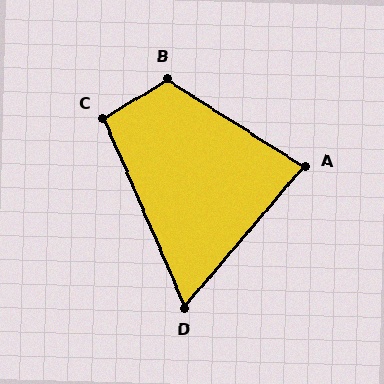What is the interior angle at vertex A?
Approximately 82 degrees (acute).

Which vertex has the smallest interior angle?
D, at approximately 64 degrees.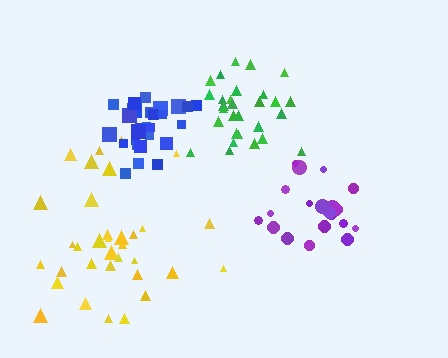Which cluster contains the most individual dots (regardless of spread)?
Yellow (34).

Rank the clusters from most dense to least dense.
blue, green, purple, yellow.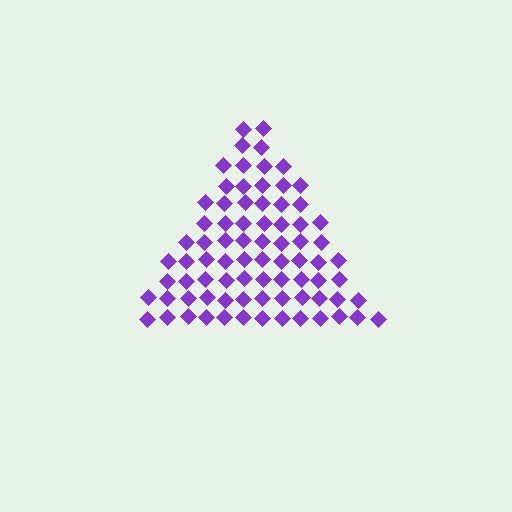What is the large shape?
The large shape is a triangle.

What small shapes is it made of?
It is made of small diamonds.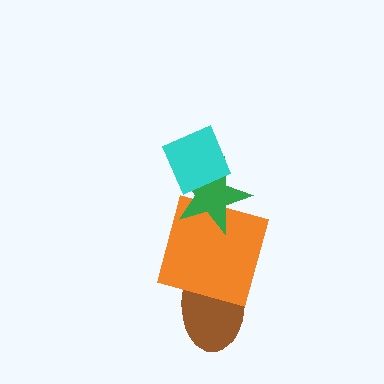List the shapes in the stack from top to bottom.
From top to bottom: the cyan diamond, the green star, the orange square, the brown ellipse.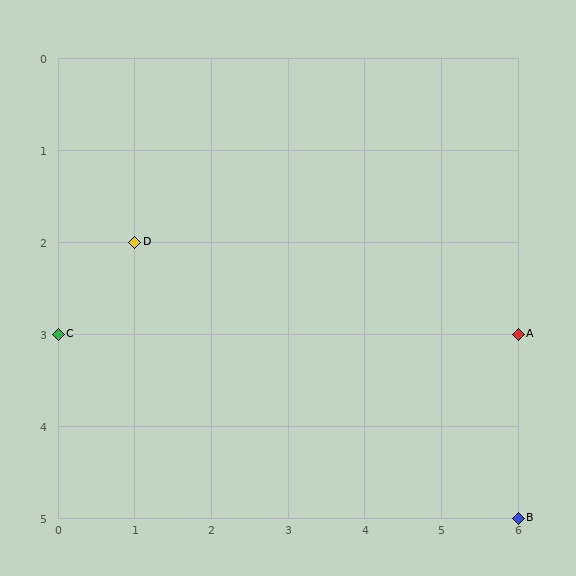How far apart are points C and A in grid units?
Points C and A are 6 columns apart.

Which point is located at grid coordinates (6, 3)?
Point A is at (6, 3).